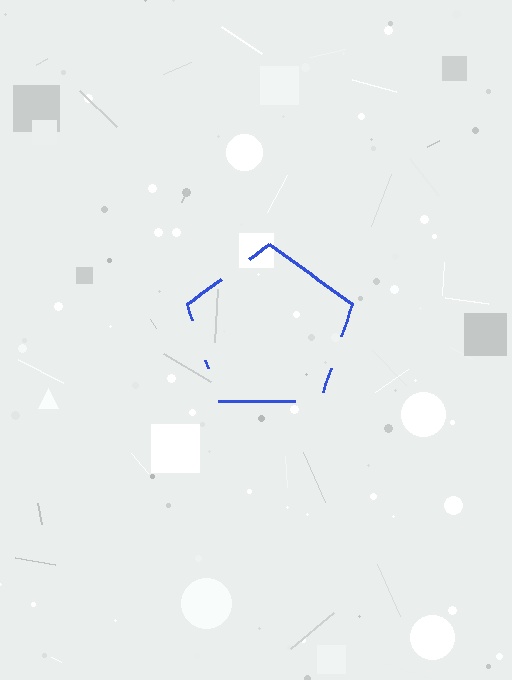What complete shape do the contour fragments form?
The contour fragments form a pentagon.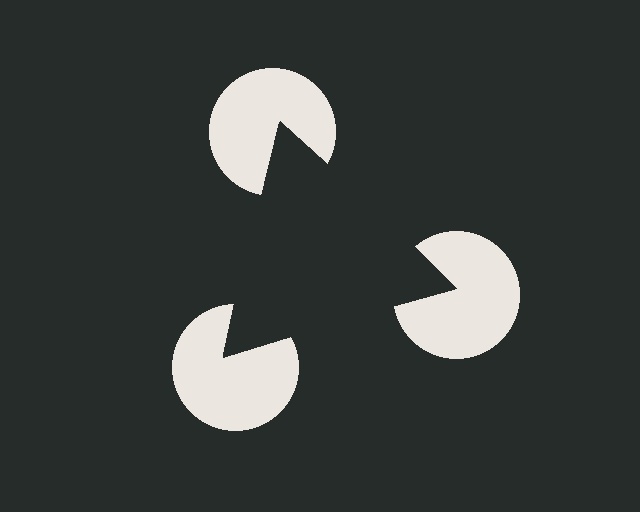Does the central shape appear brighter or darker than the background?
It typically appears slightly darker than the background, even though no actual brightness change is drawn.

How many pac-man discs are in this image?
There are 3 — one at each vertex of the illusory triangle.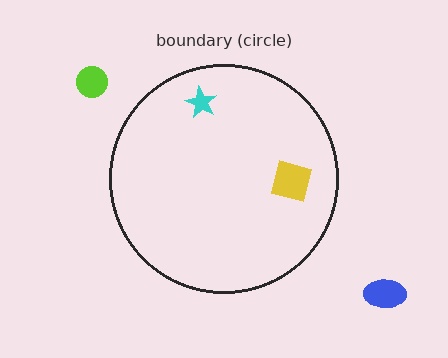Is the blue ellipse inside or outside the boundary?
Outside.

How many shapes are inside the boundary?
2 inside, 2 outside.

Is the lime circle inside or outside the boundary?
Outside.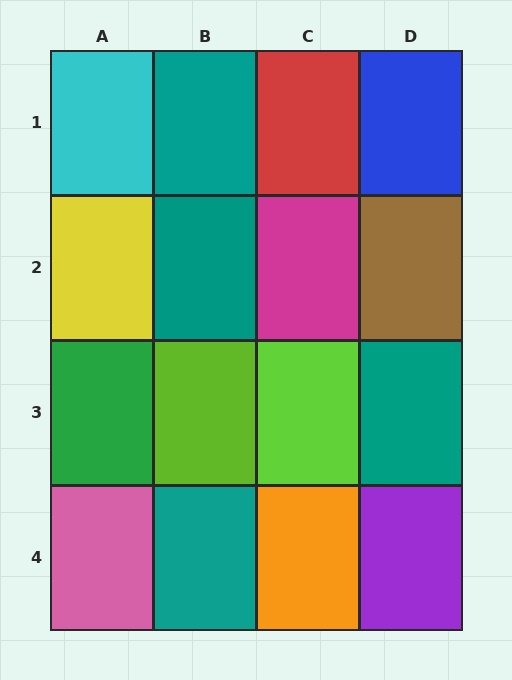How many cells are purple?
1 cell is purple.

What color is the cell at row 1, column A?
Cyan.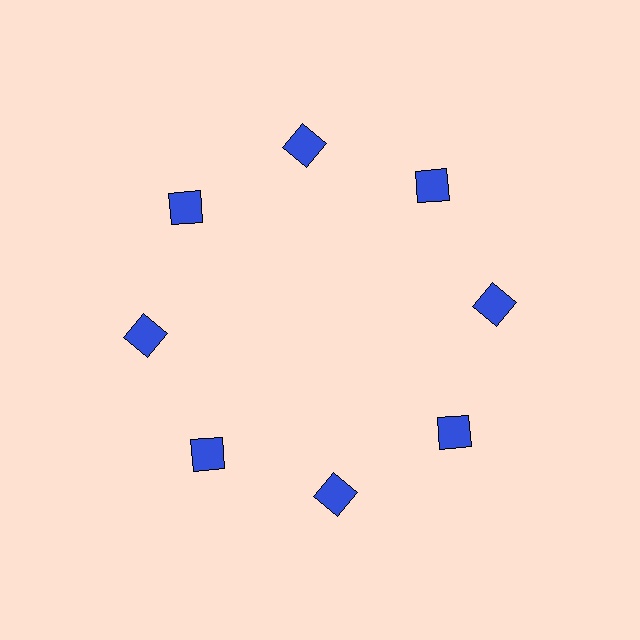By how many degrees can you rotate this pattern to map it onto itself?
The pattern maps onto itself every 45 degrees of rotation.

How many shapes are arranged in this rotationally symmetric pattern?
There are 8 shapes, arranged in 8 groups of 1.